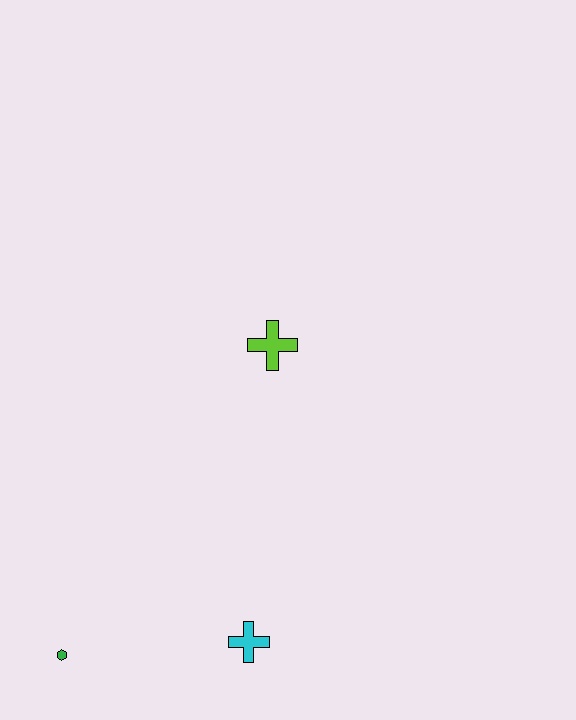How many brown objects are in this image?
There are no brown objects.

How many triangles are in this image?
There are no triangles.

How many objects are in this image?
There are 3 objects.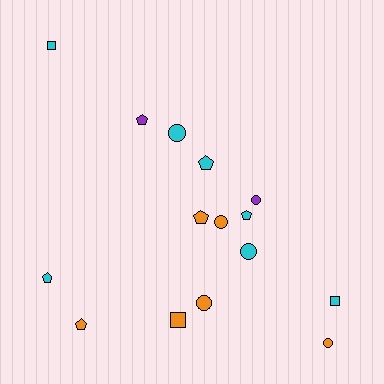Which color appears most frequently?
Cyan, with 7 objects.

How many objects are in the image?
There are 15 objects.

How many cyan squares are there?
There are 2 cyan squares.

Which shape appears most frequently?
Circle, with 6 objects.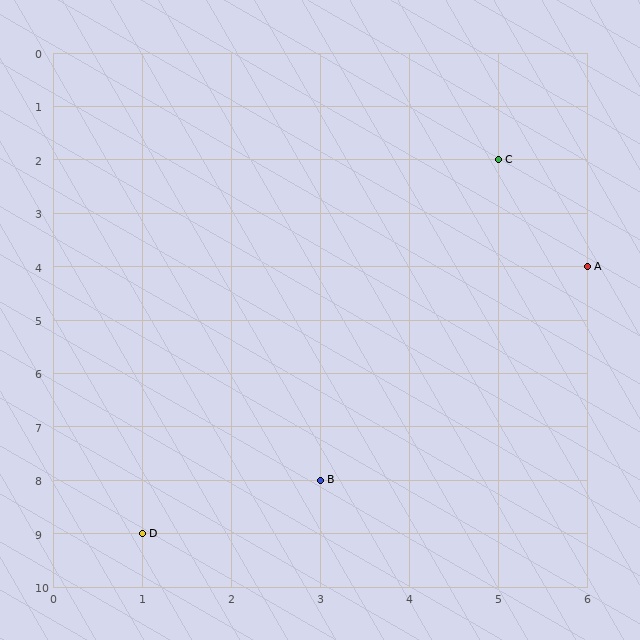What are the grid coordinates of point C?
Point C is at grid coordinates (5, 2).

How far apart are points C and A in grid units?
Points C and A are 1 column and 2 rows apart (about 2.2 grid units diagonally).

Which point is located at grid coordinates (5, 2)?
Point C is at (5, 2).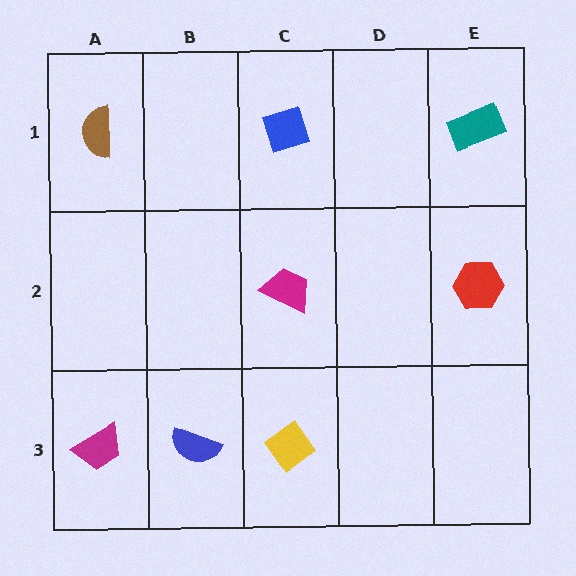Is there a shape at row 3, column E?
No, that cell is empty.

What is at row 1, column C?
A blue diamond.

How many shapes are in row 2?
2 shapes.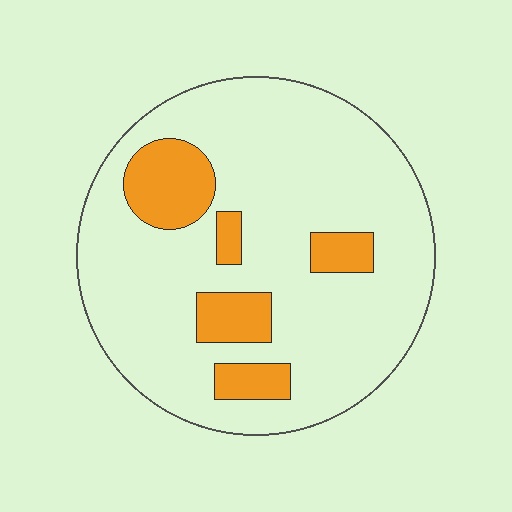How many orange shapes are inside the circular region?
5.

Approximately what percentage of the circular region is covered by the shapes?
Approximately 15%.